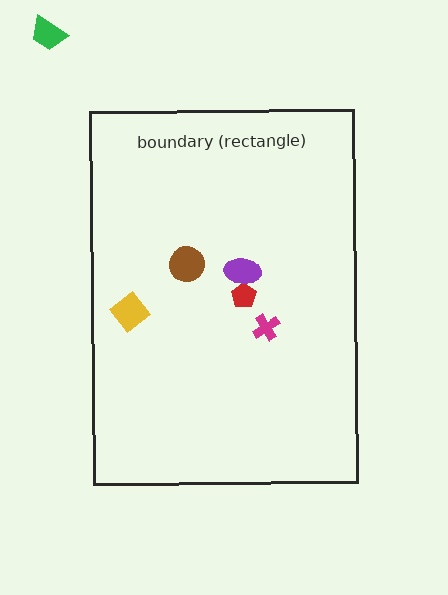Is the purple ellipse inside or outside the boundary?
Inside.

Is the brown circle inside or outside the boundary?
Inside.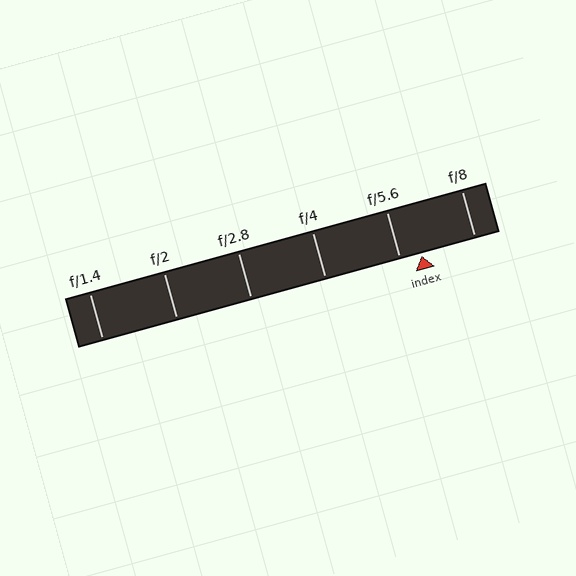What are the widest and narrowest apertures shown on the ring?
The widest aperture shown is f/1.4 and the narrowest is f/8.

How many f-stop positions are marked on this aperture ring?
There are 6 f-stop positions marked.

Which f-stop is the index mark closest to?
The index mark is closest to f/5.6.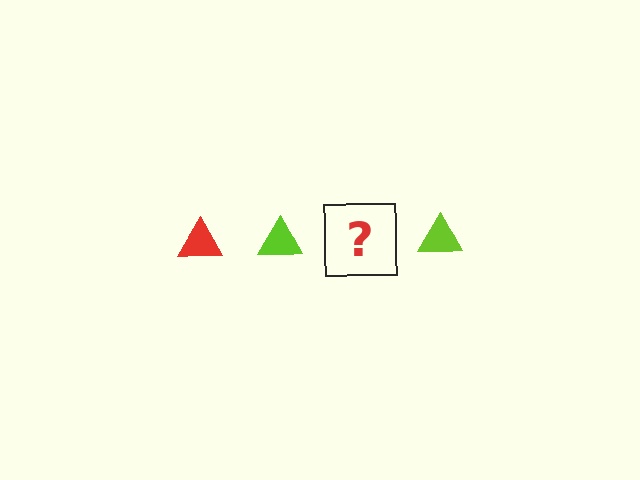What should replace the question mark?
The question mark should be replaced with a red triangle.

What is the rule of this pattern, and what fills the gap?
The rule is that the pattern cycles through red, lime triangles. The gap should be filled with a red triangle.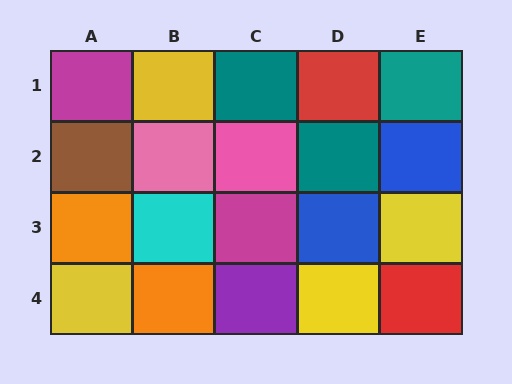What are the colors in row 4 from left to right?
Yellow, orange, purple, yellow, red.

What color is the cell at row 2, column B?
Pink.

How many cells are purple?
1 cell is purple.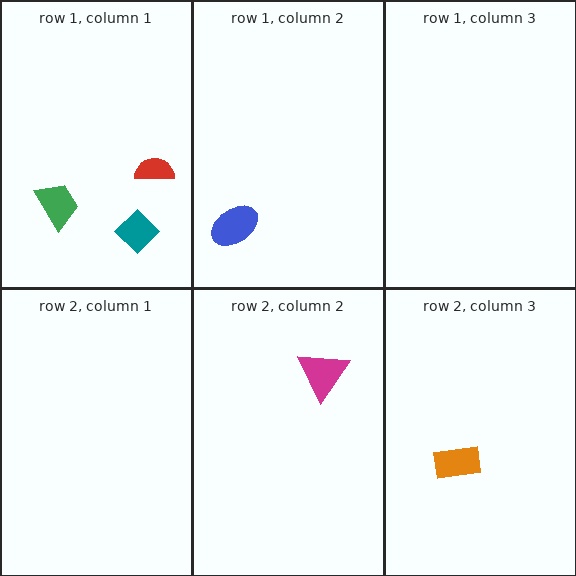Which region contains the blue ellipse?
The row 1, column 2 region.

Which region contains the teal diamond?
The row 1, column 1 region.